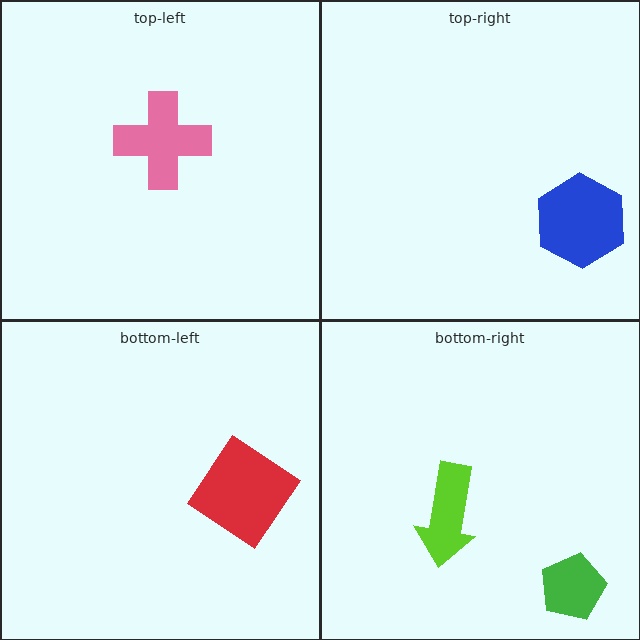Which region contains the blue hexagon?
The top-right region.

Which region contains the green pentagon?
The bottom-right region.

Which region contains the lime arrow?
The bottom-right region.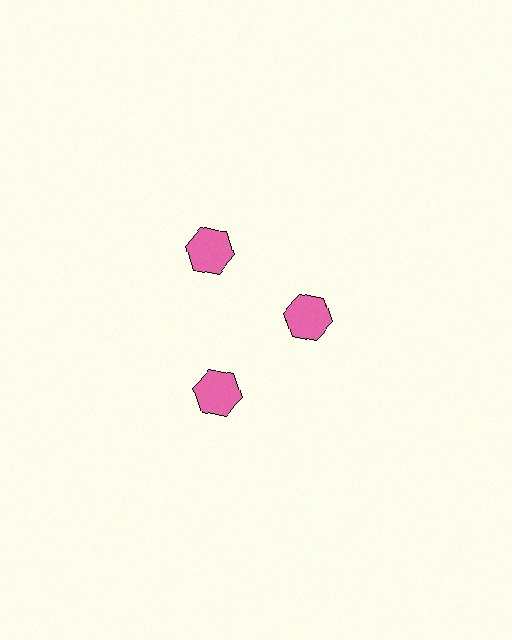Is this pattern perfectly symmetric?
No. The 3 pink hexagons are arranged in a ring, but one element near the 3 o'clock position is pulled inward toward the center, breaking the 3-fold rotational symmetry.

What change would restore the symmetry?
The symmetry would be restored by moving it outward, back onto the ring so that all 3 hexagons sit at equal angles and equal distance from the center.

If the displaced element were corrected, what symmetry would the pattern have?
It would have 3-fold rotational symmetry — the pattern would map onto itself every 120 degrees.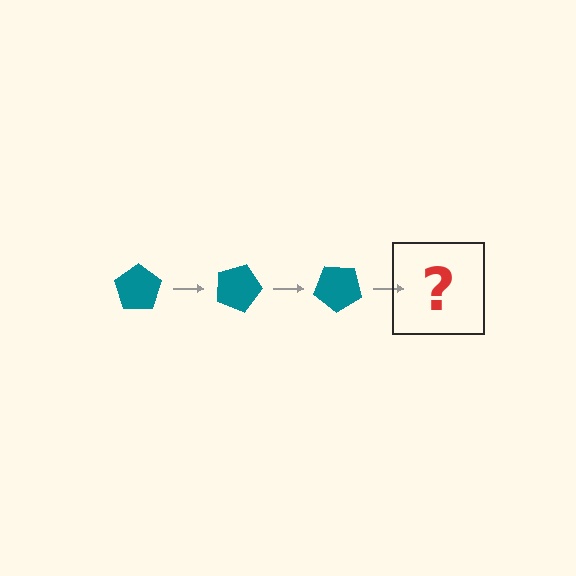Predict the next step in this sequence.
The next step is a teal pentagon rotated 60 degrees.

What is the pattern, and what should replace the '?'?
The pattern is that the pentagon rotates 20 degrees each step. The '?' should be a teal pentagon rotated 60 degrees.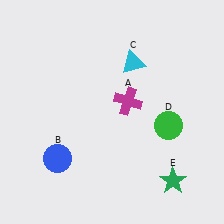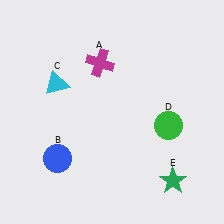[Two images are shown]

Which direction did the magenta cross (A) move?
The magenta cross (A) moved up.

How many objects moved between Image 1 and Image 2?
2 objects moved between the two images.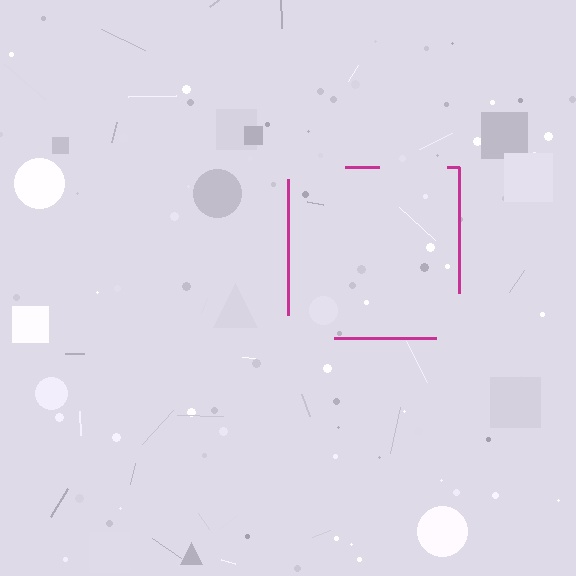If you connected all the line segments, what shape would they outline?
They would outline a square.